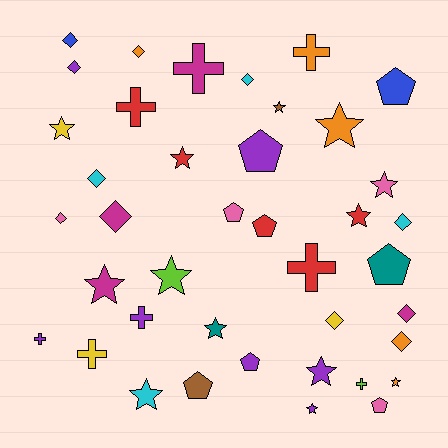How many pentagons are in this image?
There are 8 pentagons.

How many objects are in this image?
There are 40 objects.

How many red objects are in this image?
There are 5 red objects.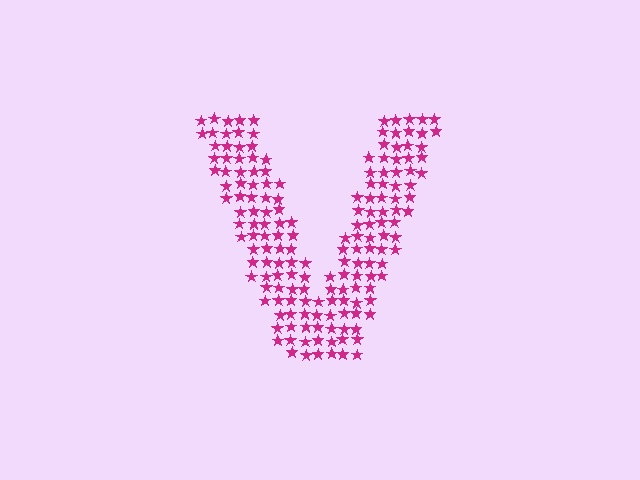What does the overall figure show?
The overall figure shows the letter V.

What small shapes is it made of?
It is made of small stars.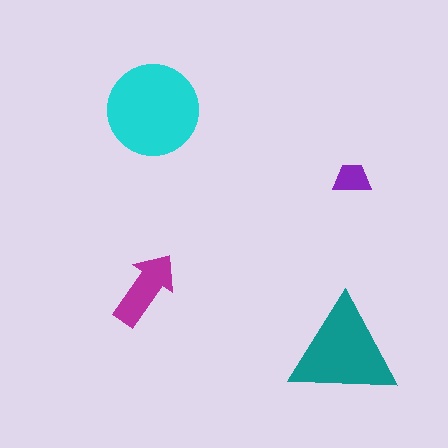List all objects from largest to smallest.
The cyan circle, the teal triangle, the magenta arrow, the purple trapezoid.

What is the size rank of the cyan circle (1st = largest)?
1st.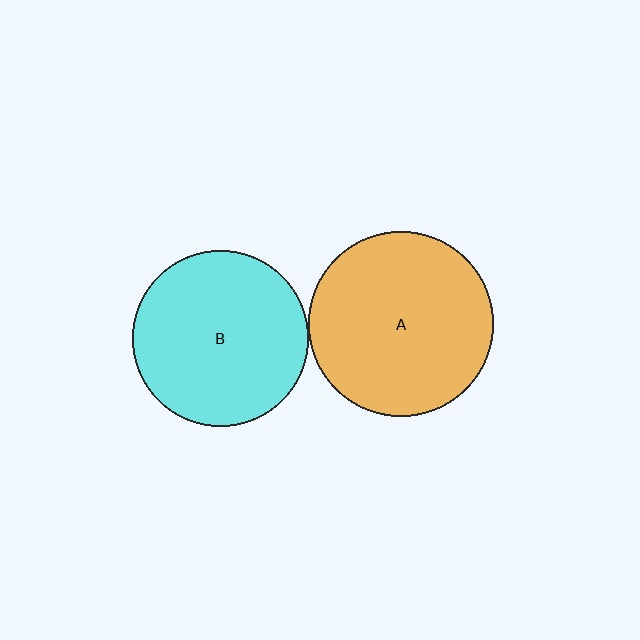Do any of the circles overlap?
No, none of the circles overlap.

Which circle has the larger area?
Circle A (orange).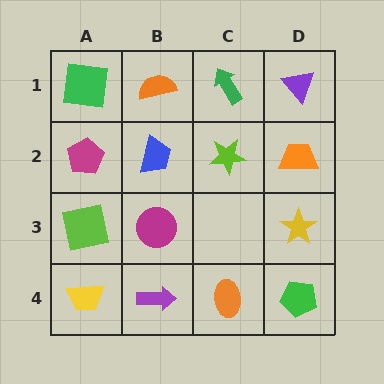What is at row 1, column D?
A purple triangle.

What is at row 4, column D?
A green pentagon.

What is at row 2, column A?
A magenta pentagon.